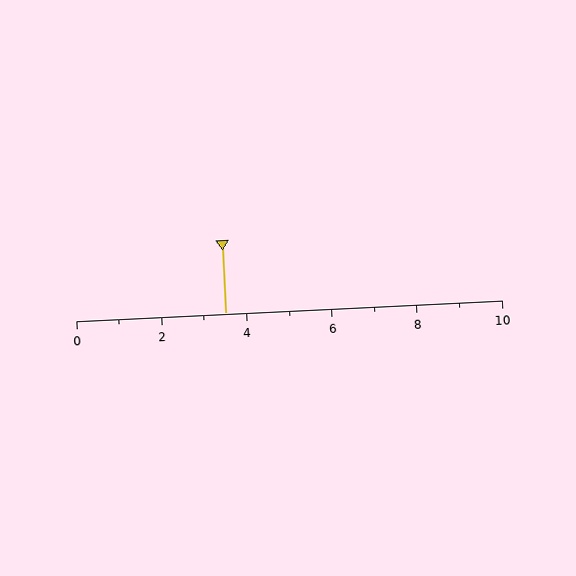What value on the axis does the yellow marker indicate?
The marker indicates approximately 3.5.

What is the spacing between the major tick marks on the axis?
The major ticks are spaced 2 apart.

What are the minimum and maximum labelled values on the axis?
The axis runs from 0 to 10.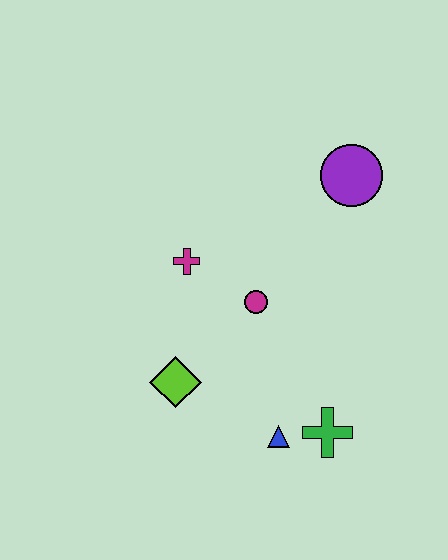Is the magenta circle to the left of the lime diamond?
No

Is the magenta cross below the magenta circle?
No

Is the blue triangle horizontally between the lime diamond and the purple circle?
Yes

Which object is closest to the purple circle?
The magenta circle is closest to the purple circle.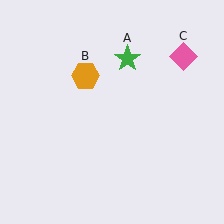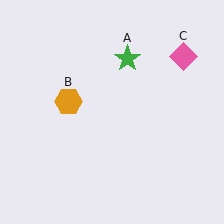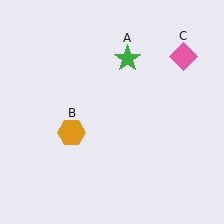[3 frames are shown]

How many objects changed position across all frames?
1 object changed position: orange hexagon (object B).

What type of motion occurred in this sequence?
The orange hexagon (object B) rotated counterclockwise around the center of the scene.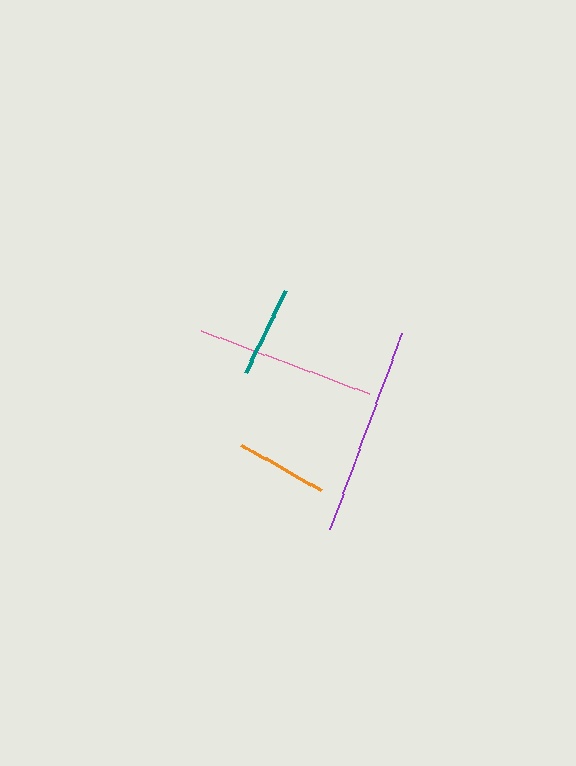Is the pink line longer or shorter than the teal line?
The pink line is longer than the teal line.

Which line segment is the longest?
The purple line is the longest at approximately 209 pixels.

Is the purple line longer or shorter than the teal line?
The purple line is longer than the teal line.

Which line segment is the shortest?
The teal line is the shortest at approximately 91 pixels.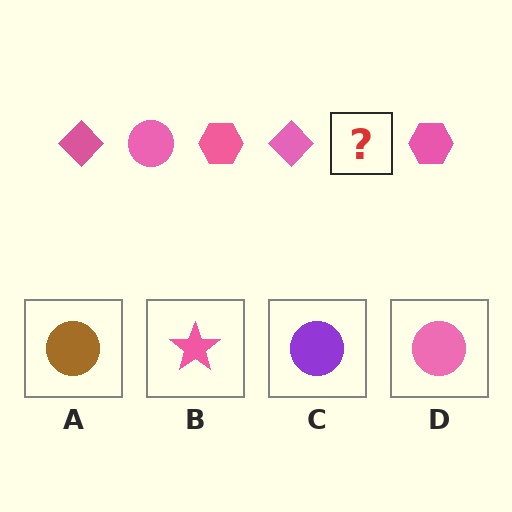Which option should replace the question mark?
Option D.